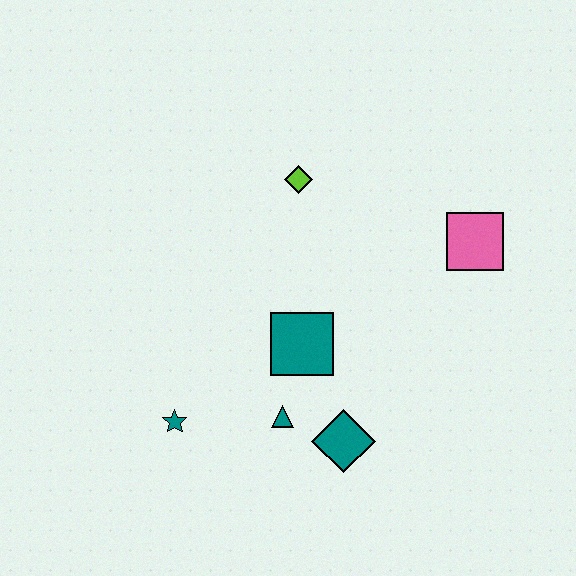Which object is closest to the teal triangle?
The teal diamond is closest to the teal triangle.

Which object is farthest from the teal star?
The pink square is farthest from the teal star.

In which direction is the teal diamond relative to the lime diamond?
The teal diamond is below the lime diamond.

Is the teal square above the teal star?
Yes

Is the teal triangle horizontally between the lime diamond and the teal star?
Yes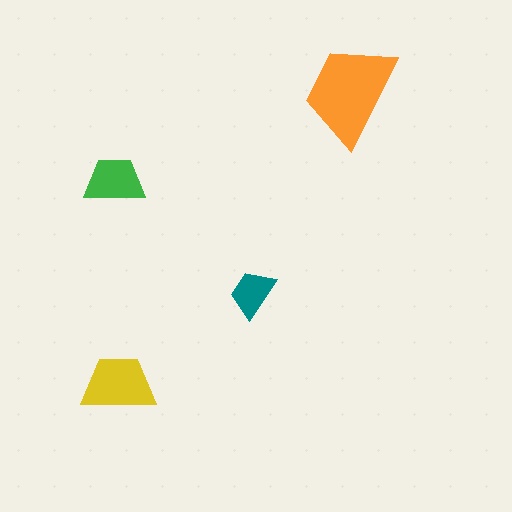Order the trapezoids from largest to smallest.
the orange one, the yellow one, the green one, the teal one.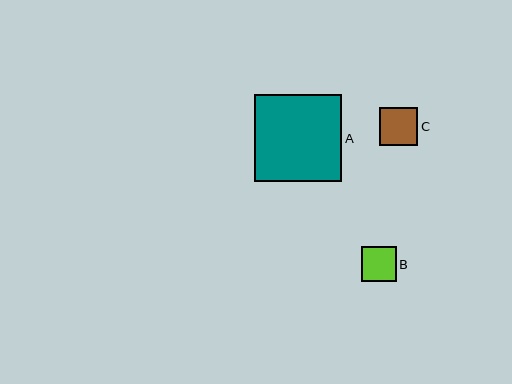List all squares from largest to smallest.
From largest to smallest: A, C, B.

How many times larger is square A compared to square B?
Square A is approximately 2.5 times the size of square B.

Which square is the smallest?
Square B is the smallest with a size of approximately 34 pixels.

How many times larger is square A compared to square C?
Square A is approximately 2.3 times the size of square C.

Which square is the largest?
Square A is the largest with a size of approximately 87 pixels.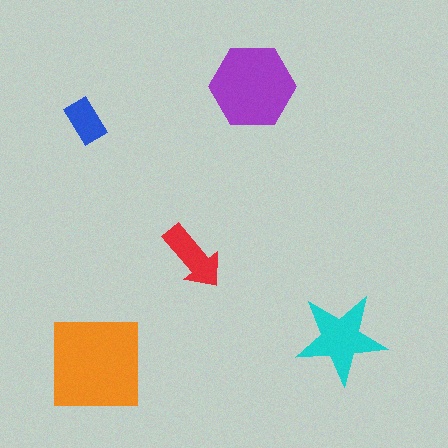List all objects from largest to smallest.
The orange square, the purple hexagon, the cyan star, the red arrow, the blue rectangle.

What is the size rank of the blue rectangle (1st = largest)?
5th.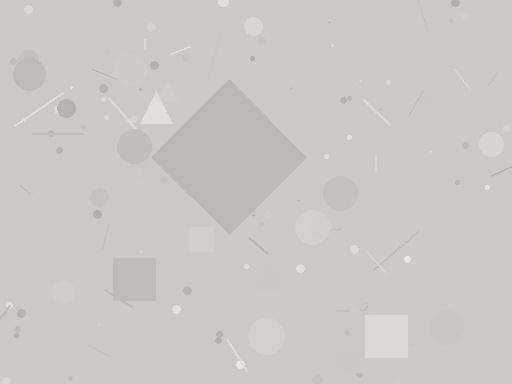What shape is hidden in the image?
A diamond is hidden in the image.